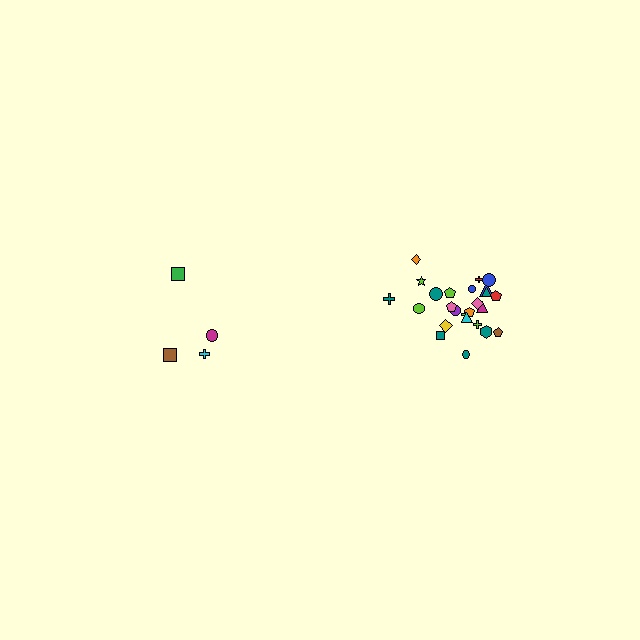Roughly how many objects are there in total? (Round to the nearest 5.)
Roughly 30 objects in total.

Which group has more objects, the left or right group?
The right group.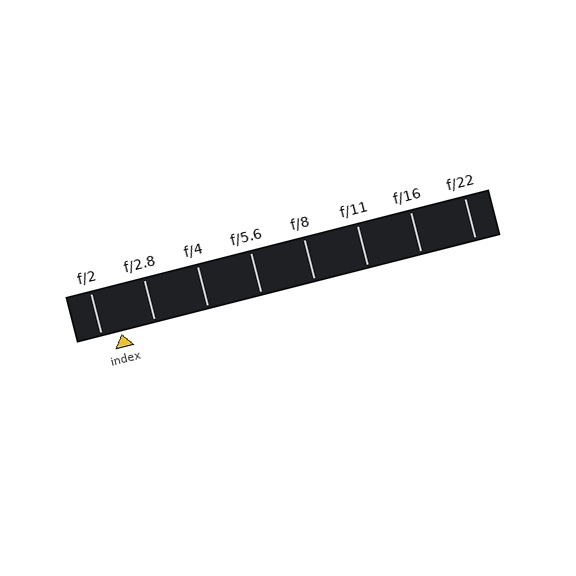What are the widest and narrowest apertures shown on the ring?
The widest aperture shown is f/2 and the narrowest is f/22.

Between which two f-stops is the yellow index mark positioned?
The index mark is between f/2 and f/2.8.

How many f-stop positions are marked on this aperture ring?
There are 8 f-stop positions marked.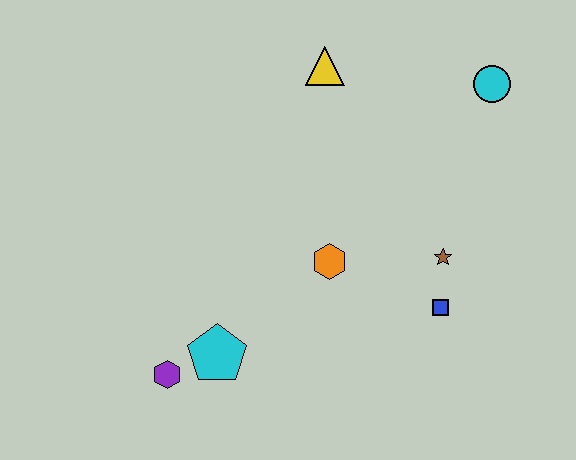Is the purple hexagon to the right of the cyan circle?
No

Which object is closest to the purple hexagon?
The cyan pentagon is closest to the purple hexagon.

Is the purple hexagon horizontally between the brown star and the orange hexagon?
No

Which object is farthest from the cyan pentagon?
The cyan circle is farthest from the cyan pentagon.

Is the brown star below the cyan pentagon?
No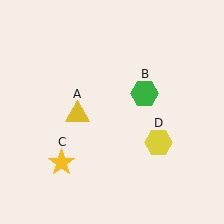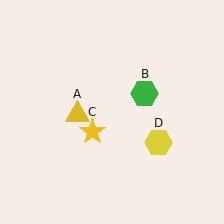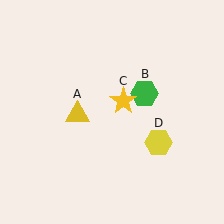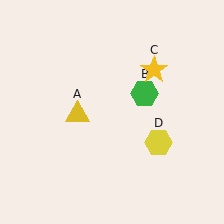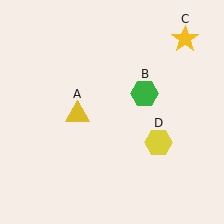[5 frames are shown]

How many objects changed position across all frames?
1 object changed position: yellow star (object C).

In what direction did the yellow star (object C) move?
The yellow star (object C) moved up and to the right.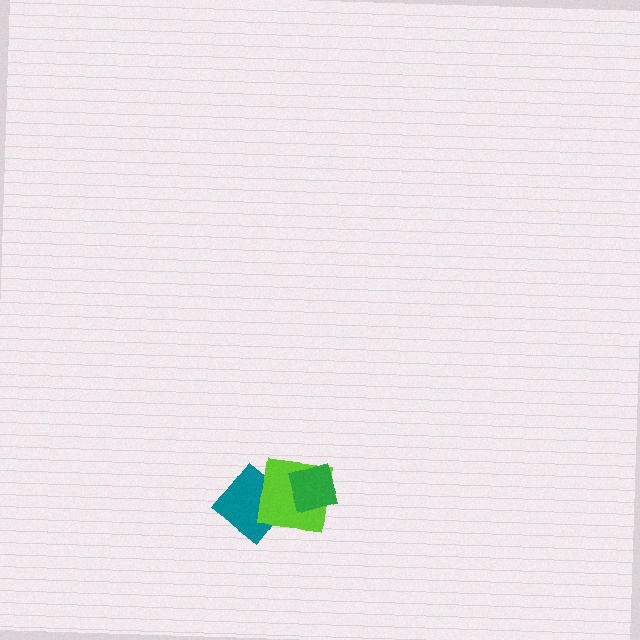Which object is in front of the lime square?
The green square is in front of the lime square.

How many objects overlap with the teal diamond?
2 objects overlap with the teal diamond.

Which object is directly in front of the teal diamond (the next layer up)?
The lime square is directly in front of the teal diamond.